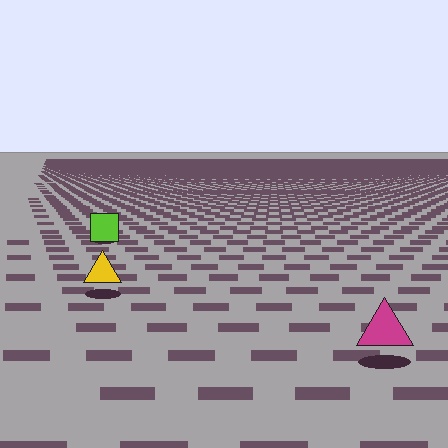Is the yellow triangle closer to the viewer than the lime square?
Yes. The yellow triangle is closer — you can tell from the texture gradient: the ground texture is coarser near it.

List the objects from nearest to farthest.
From nearest to farthest: the magenta triangle, the yellow triangle, the lime square.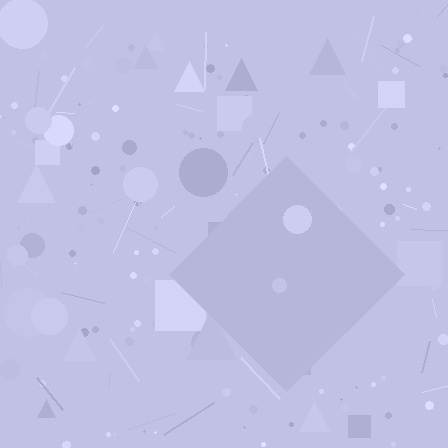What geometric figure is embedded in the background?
A diamond is embedded in the background.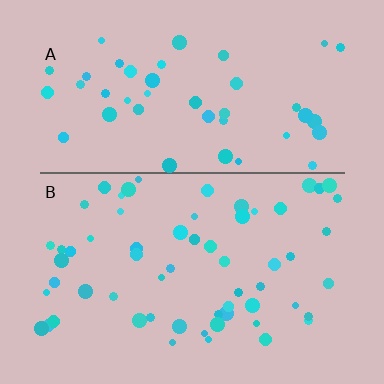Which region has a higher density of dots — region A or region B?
B (the bottom).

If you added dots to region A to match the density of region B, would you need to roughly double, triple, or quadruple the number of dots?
Approximately double.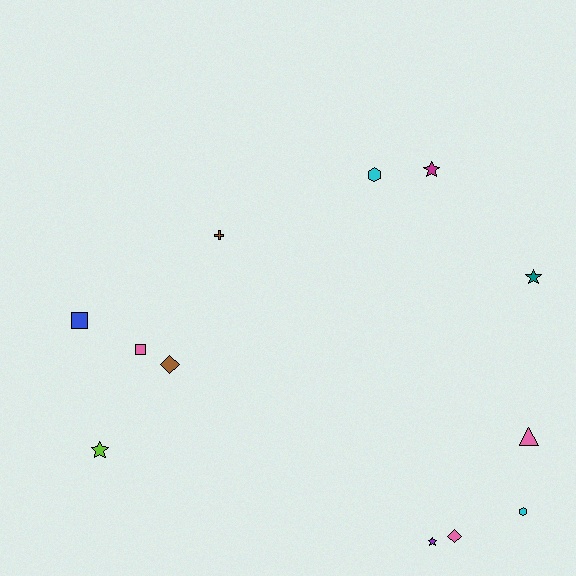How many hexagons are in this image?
There are 2 hexagons.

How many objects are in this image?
There are 12 objects.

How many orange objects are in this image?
There are no orange objects.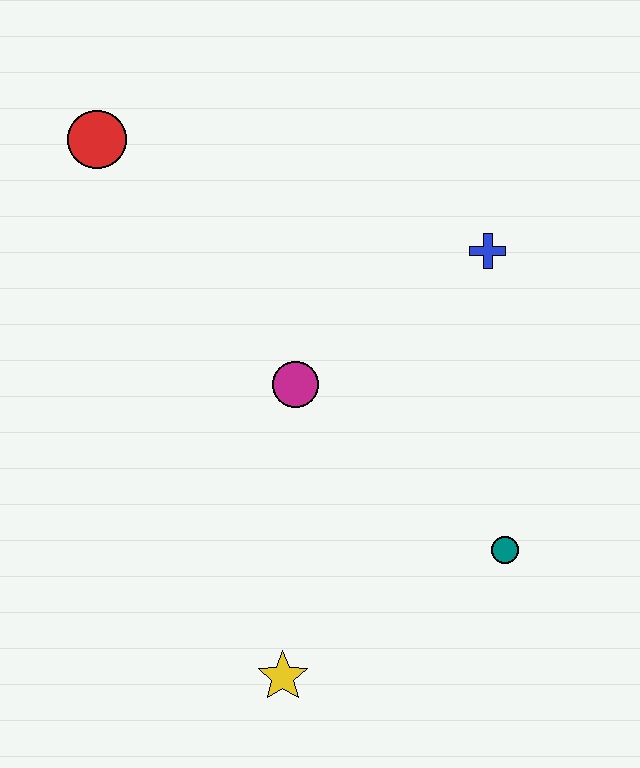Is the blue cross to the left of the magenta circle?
No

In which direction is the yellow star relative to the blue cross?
The yellow star is below the blue cross.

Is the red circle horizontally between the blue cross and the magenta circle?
No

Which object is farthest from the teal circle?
The red circle is farthest from the teal circle.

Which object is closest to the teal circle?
The yellow star is closest to the teal circle.